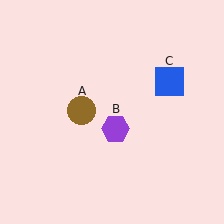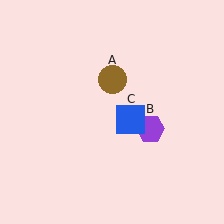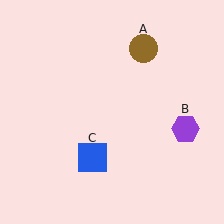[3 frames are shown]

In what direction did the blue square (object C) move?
The blue square (object C) moved down and to the left.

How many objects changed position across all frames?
3 objects changed position: brown circle (object A), purple hexagon (object B), blue square (object C).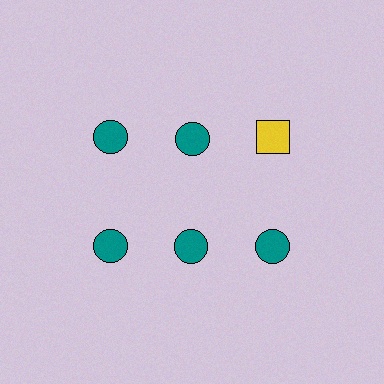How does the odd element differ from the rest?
It differs in both color (yellow instead of teal) and shape (square instead of circle).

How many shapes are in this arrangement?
There are 6 shapes arranged in a grid pattern.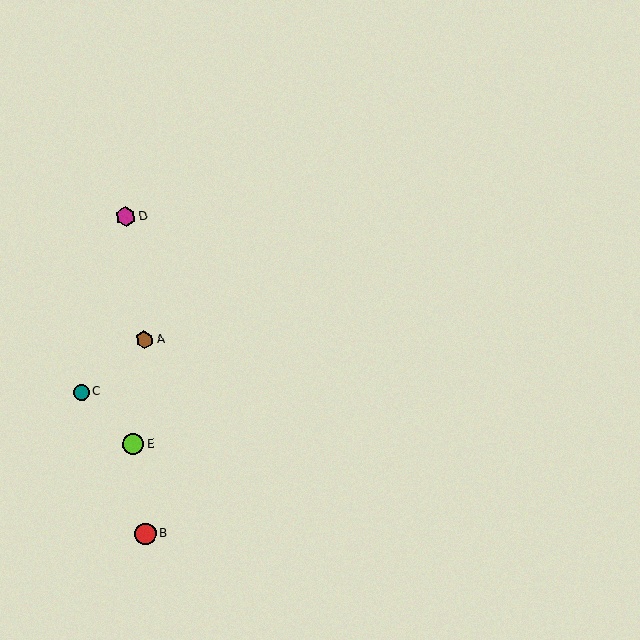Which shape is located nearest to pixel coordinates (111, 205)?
The magenta hexagon (labeled D) at (126, 217) is nearest to that location.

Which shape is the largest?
The red circle (labeled B) is the largest.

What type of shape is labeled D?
Shape D is a magenta hexagon.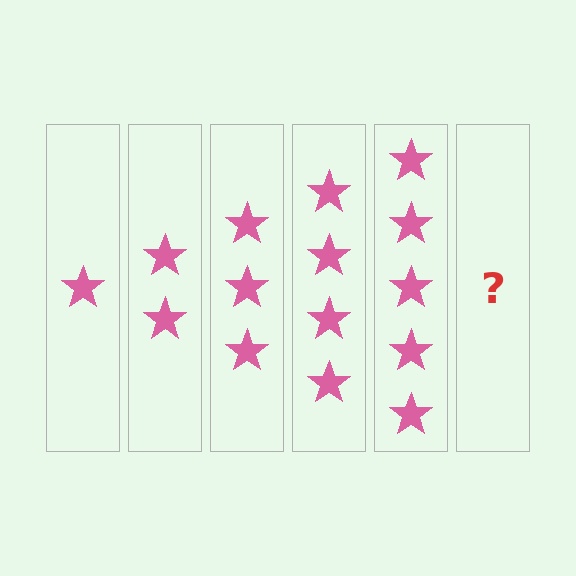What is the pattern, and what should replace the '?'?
The pattern is that each step adds one more star. The '?' should be 6 stars.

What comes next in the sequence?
The next element should be 6 stars.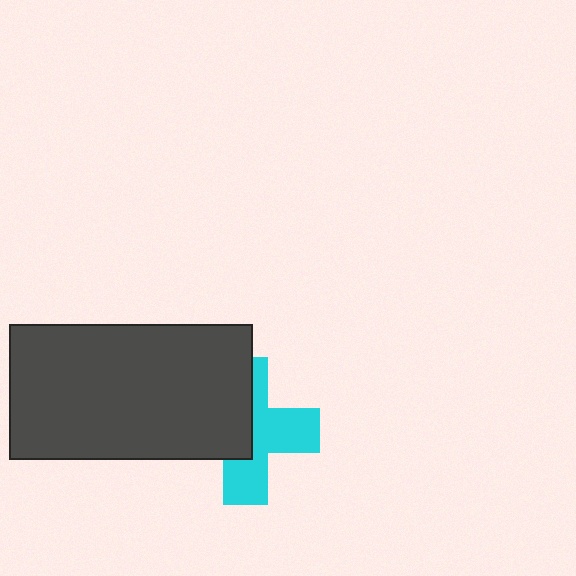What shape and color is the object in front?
The object in front is a dark gray rectangle.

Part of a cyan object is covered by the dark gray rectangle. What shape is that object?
It is a cross.